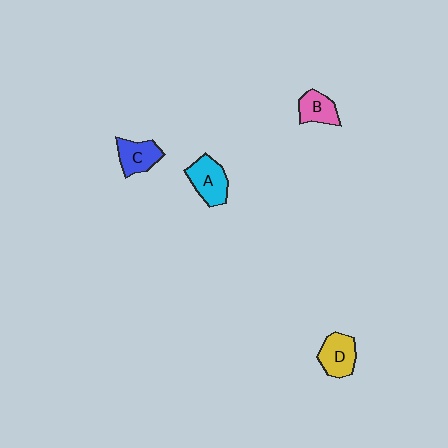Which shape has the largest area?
Shape A (cyan).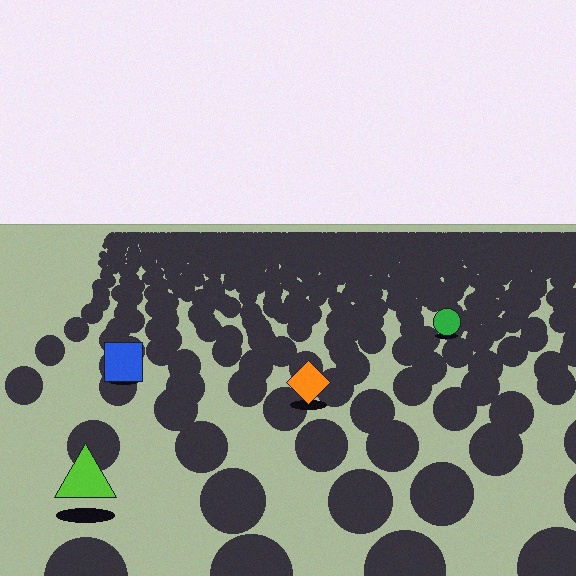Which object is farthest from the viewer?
The green circle is farthest from the viewer. It appears smaller and the ground texture around it is denser.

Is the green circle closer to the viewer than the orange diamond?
No. The orange diamond is closer — you can tell from the texture gradient: the ground texture is coarser near it.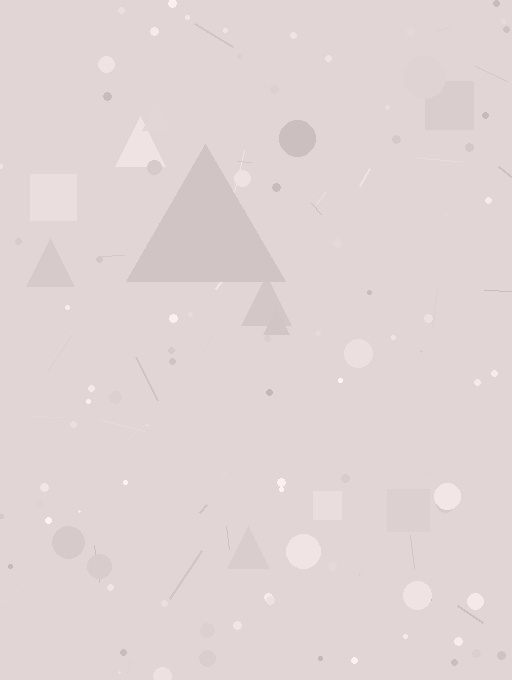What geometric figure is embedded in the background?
A triangle is embedded in the background.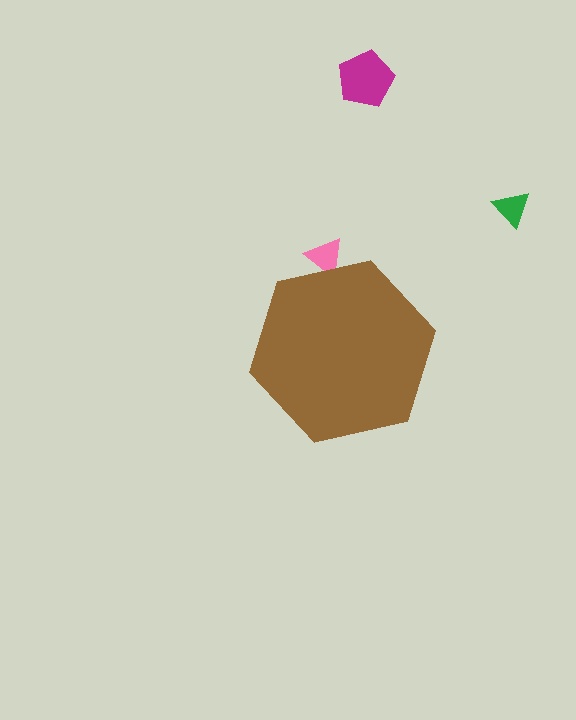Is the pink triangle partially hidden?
Yes, the pink triangle is partially hidden behind the brown hexagon.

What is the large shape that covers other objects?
A brown hexagon.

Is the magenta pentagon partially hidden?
No, the magenta pentagon is fully visible.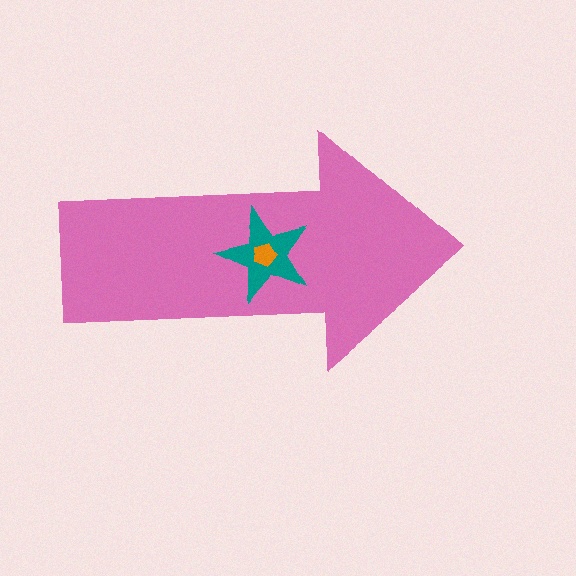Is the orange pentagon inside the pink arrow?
Yes.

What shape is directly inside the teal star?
The orange pentagon.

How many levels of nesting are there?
3.